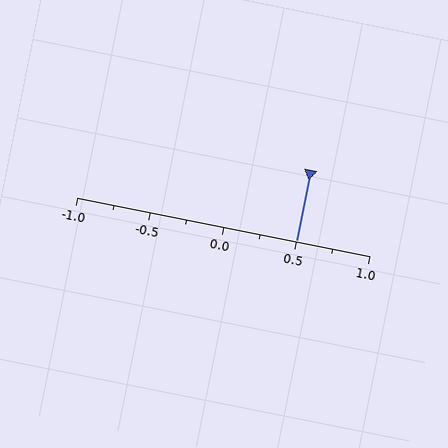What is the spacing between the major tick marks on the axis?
The major ticks are spaced 0.5 apart.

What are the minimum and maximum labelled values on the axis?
The axis runs from -1.0 to 1.0.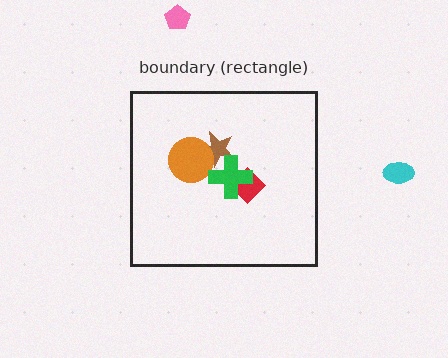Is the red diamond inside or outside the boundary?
Inside.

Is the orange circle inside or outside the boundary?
Inside.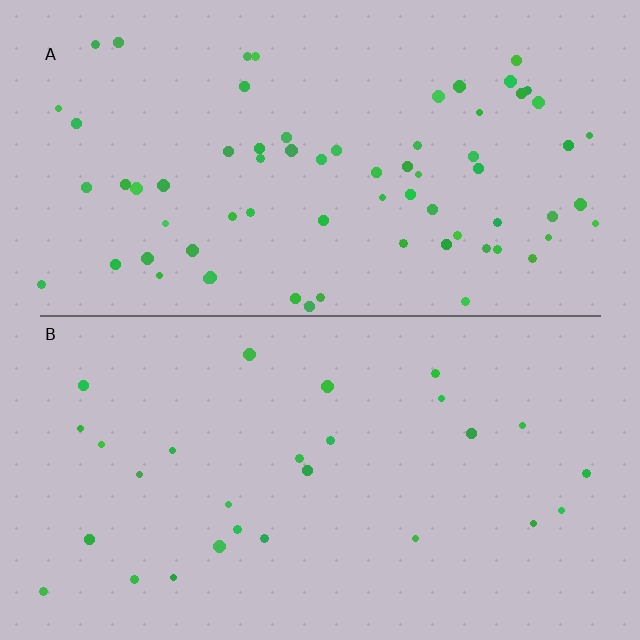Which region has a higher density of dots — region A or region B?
A (the top).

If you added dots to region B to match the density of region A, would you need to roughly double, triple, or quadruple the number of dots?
Approximately triple.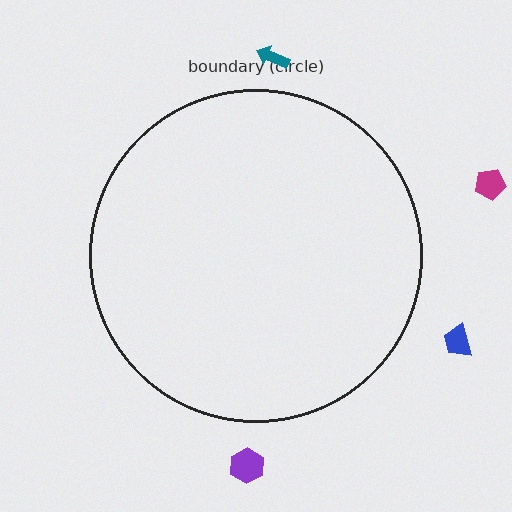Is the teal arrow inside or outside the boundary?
Outside.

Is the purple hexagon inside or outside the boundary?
Outside.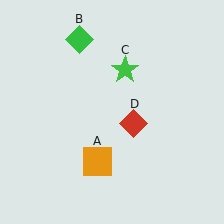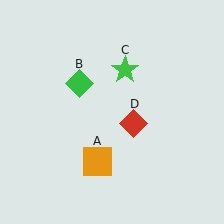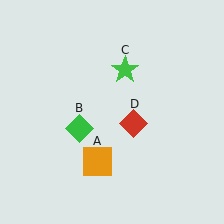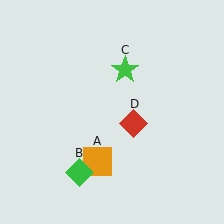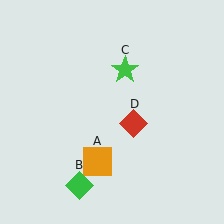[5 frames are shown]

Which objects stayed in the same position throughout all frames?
Orange square (object A) and green star (object C) and red diamond (object D) remained stationary.